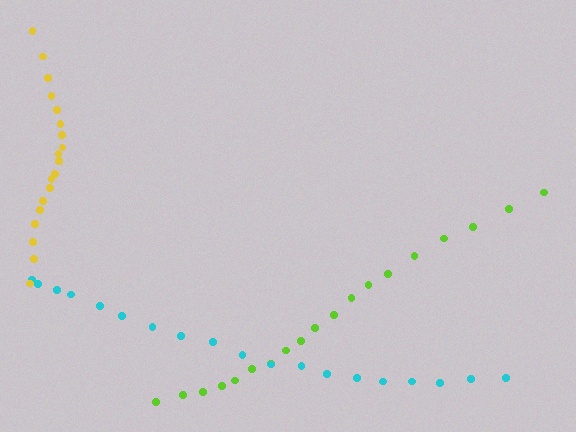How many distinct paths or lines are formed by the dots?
There are 3 distinct paths.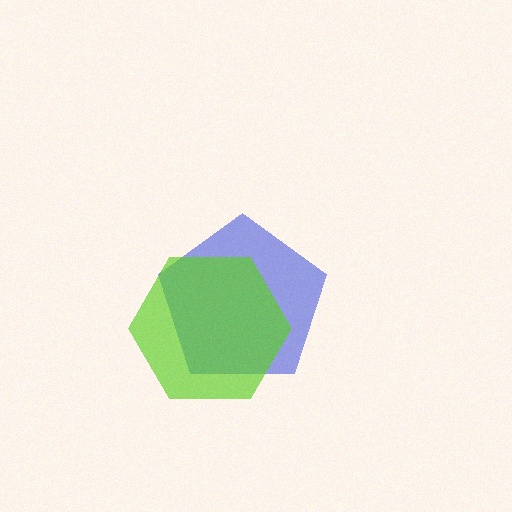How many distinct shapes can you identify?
There are 2 distinct shapes: a blue pentagon, a lime hexagon.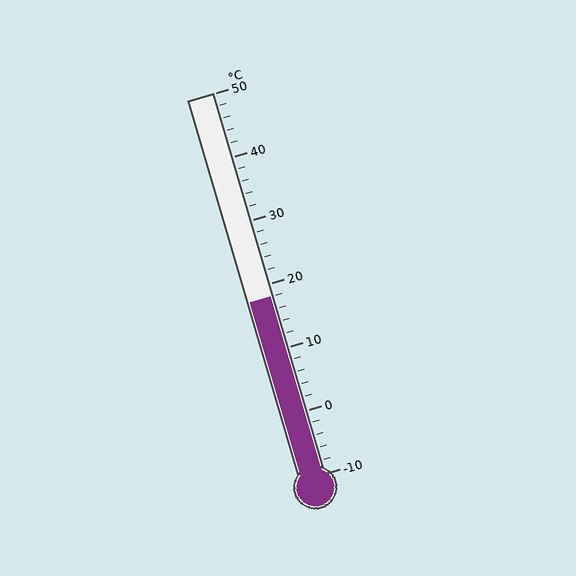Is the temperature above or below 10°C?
The temperature is above 10°C.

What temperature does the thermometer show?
The thermometer shows approximately 18°C.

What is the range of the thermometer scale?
The thermometer scale ranges from -10°C to 50°C.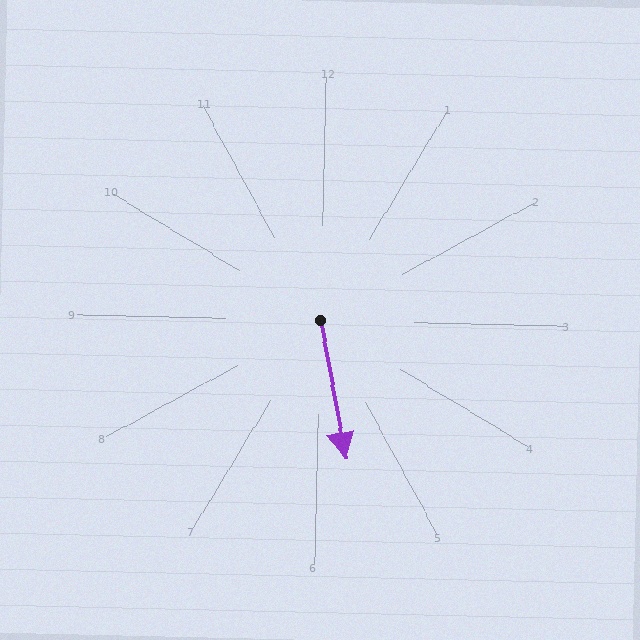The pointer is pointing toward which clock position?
Roughly 6 o'clock.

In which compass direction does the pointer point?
South.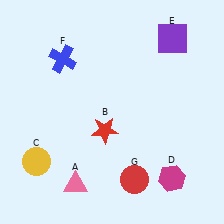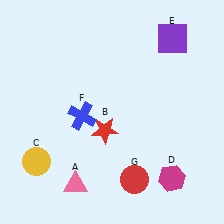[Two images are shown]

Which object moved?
The blue cross (F) moved down.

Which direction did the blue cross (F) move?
The blue cross (F) moved down.